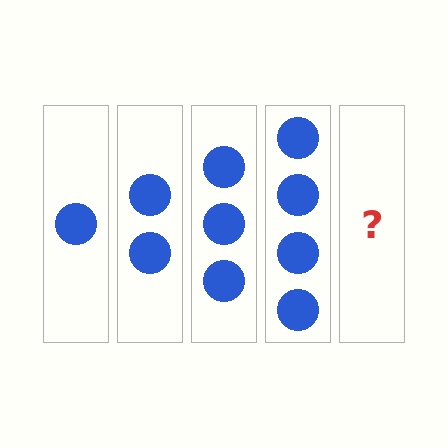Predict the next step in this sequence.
The next step is 5 circles.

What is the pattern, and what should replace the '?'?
The pattern is that each step adds one more circle. The '?' should be 5 circles.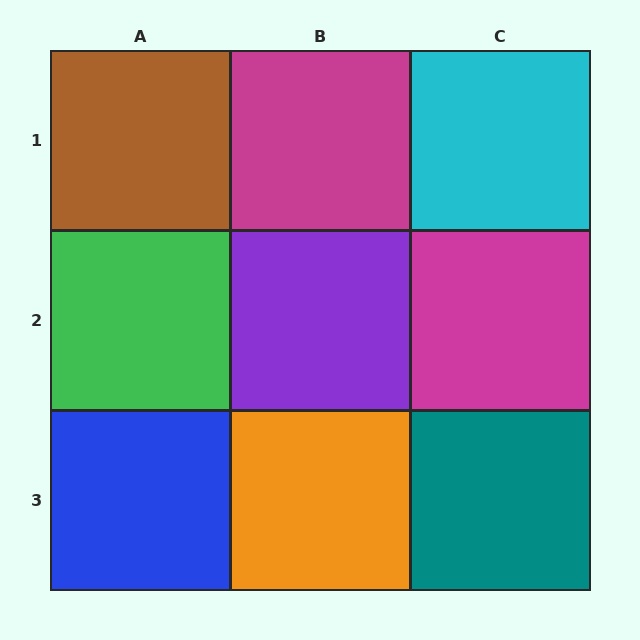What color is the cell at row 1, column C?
Cyan.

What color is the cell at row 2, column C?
Magenta.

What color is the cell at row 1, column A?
Brown.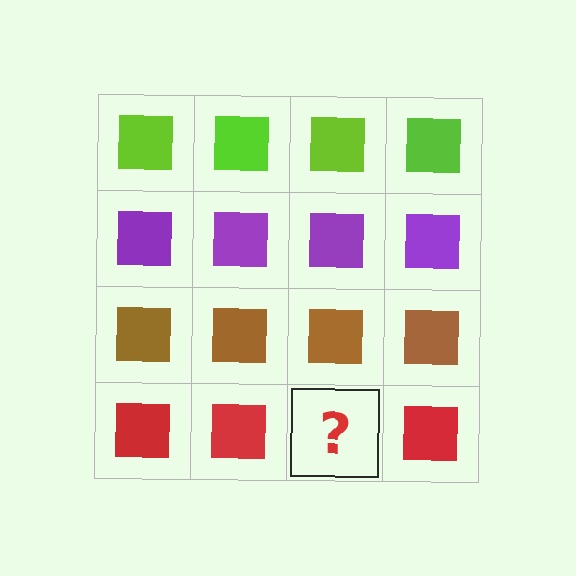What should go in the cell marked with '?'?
The missing cell should contain a red square.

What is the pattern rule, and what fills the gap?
The rule is that each row has a consistent color. The gap should be filled with a red square.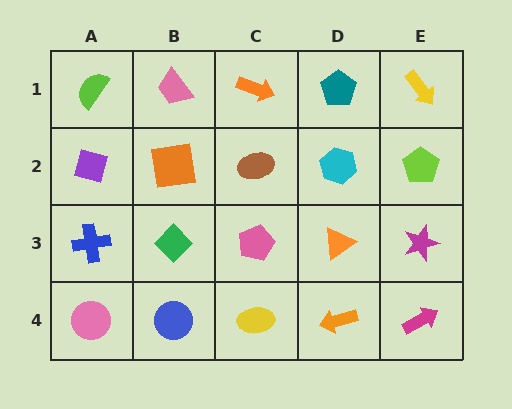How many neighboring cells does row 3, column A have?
3.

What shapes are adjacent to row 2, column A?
A lime semicircle (row 1, column A), a blue cross (row 3, column A), an orange square (row 2, column B).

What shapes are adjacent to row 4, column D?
An orange triangle (row 3, column D), a yellow ellipse (row 4, column C), a magenta arrow (row 4, column E).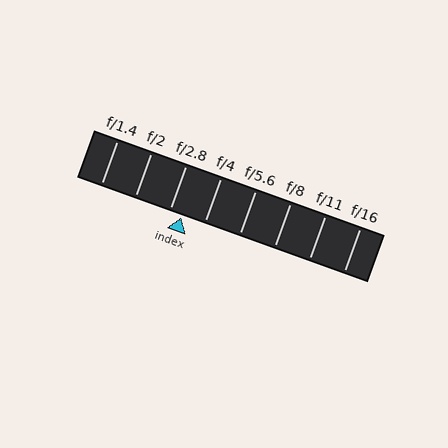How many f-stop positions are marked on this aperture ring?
There are 8 f-stop positions marked.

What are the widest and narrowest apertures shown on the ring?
The widest aperture shown is f/1.4 and the narrowest is f/16.